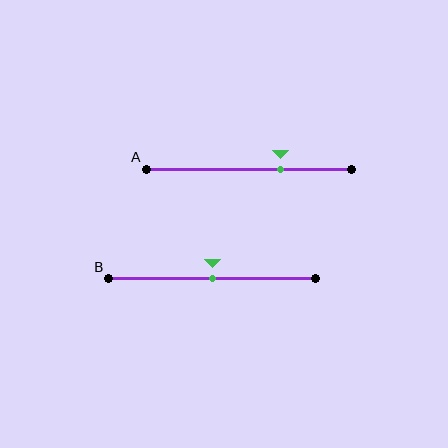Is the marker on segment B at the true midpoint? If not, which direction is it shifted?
Yes, the marker on segment B is at the true midpoint.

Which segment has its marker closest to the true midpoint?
Segment B has its marker closest to the true midpoint.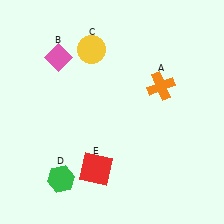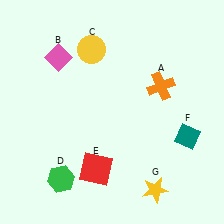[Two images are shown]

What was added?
A teal diamond (F), a yellow star (G) were added in Image 2.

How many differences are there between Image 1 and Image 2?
There are 2 differences between the two images.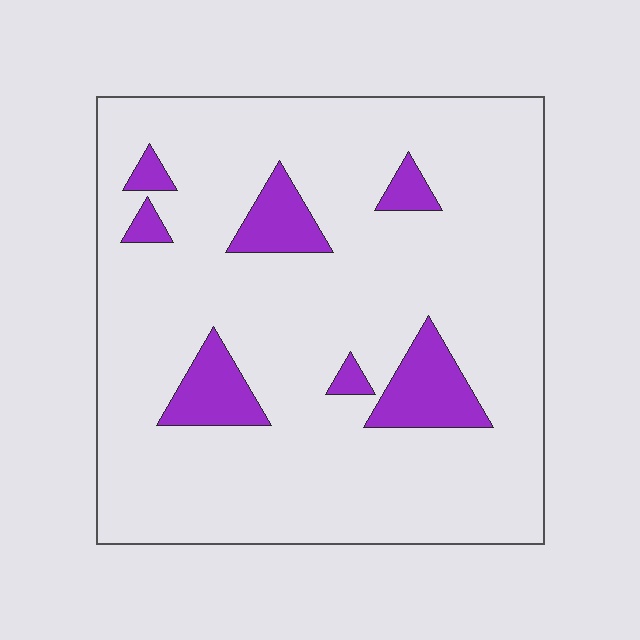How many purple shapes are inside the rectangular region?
7.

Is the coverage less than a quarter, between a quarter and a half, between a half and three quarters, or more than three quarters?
Less than a quarter.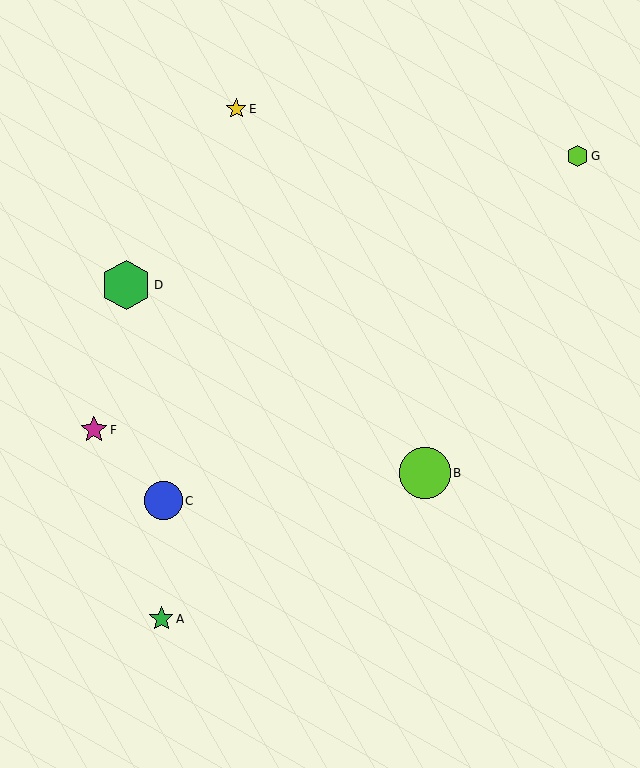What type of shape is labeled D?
Shape D is a green hexagon.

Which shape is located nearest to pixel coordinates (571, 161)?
The lime hexagon (labeled G) at (577, 156) is nearest to that location.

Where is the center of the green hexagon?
The center of the green hexagon is at (126, 285).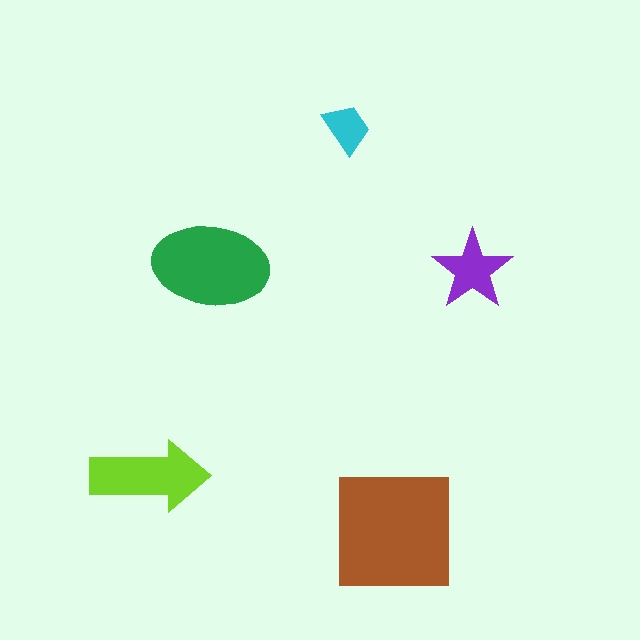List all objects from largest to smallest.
The brown square, the green ellipse, the lime arrow, the purple star, the cyan trapezoid.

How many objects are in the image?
There are 5 objects in the image.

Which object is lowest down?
The brown square is bottommost.